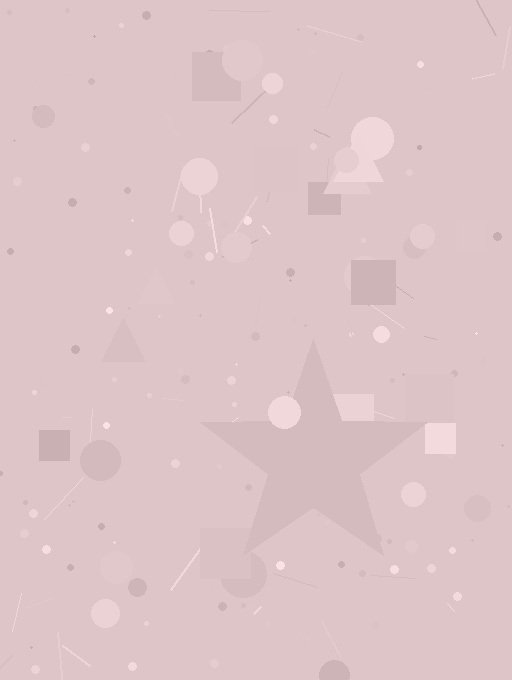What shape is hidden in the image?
A star is hidden in the image.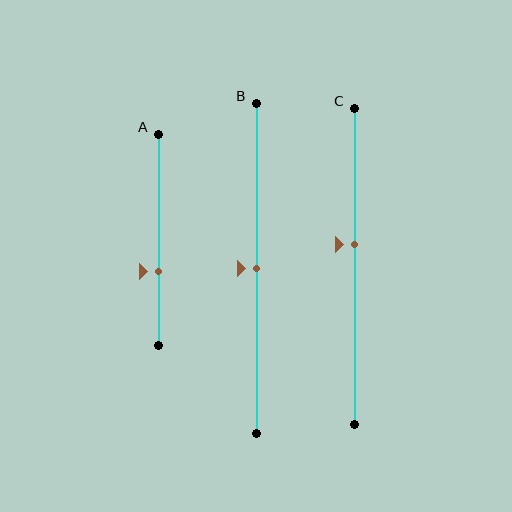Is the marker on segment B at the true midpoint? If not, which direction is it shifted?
Yes, the marker on segment B is at the true midpoint.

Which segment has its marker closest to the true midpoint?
Segment B has its marker closest to the true midpoint.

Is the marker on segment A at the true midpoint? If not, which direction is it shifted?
No, the marker on segment A is shifted downward by about 15% of the segment length.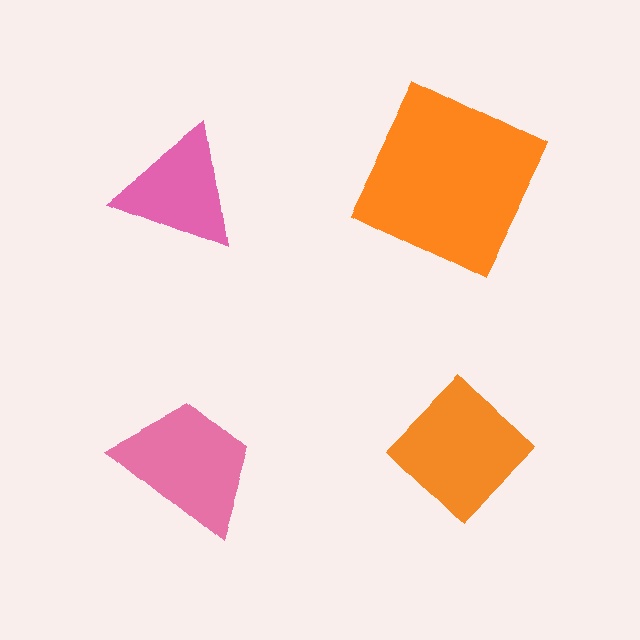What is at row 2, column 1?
A pink trapezoid.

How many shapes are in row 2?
2 shapes.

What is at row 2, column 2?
An orange diamond.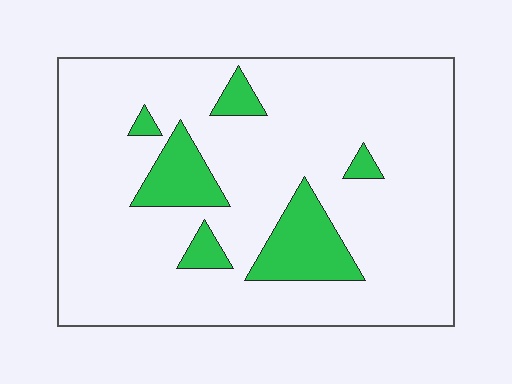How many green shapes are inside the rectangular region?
6.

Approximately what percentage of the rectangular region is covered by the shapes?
Approximately 15%.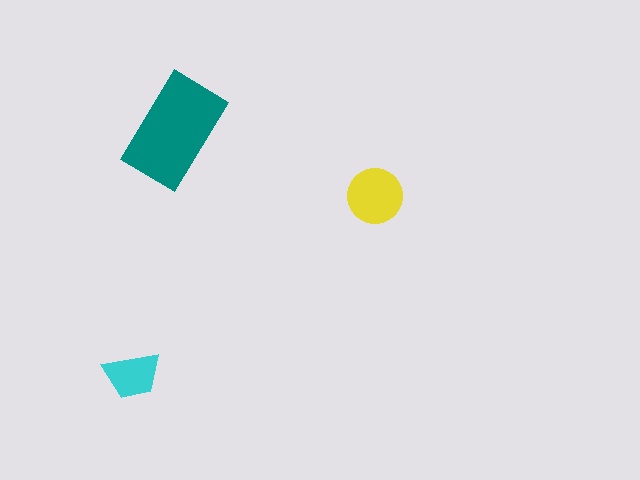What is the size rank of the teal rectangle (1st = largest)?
1st.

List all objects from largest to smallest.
The teal rectangle, the yellow circle, the cyan trapezoid.